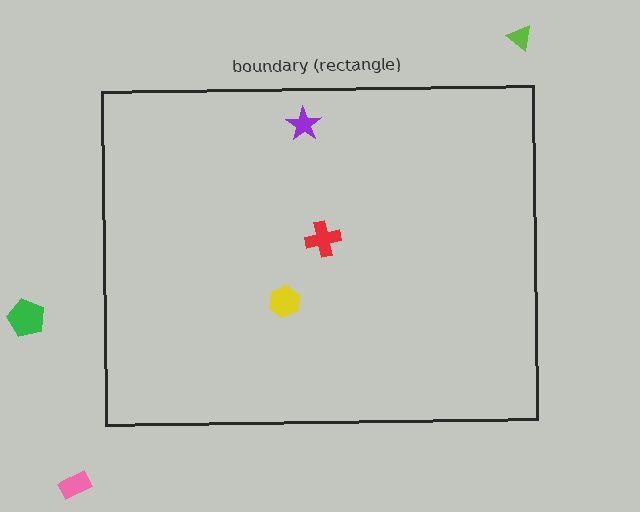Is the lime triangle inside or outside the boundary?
Outside.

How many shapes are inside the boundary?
3 inside, 3 outside.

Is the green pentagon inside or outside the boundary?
Outside.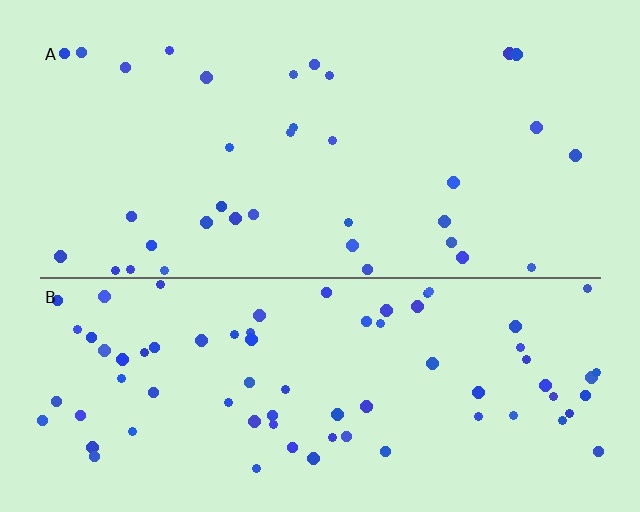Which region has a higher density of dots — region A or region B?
B (the bottom).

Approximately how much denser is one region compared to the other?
Approximately 2.2× — region B over region A.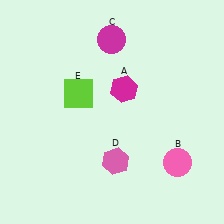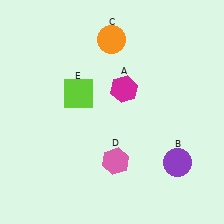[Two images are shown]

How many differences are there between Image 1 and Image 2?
There are 2 differences between the two images.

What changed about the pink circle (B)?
In Image 1, B is pink. In Image 2, it changed to purple.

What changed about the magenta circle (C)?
In Image 1, C is magenta. In Image 2, it changed to orange.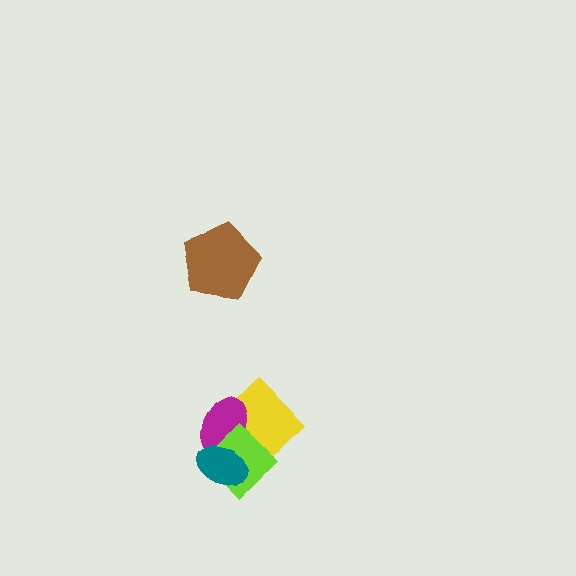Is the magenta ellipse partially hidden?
Yes, it is partially covered by another shape.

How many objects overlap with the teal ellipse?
3 objects overlap with the teal ellipse.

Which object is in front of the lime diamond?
The teal ellipse is in front of the lime diamond.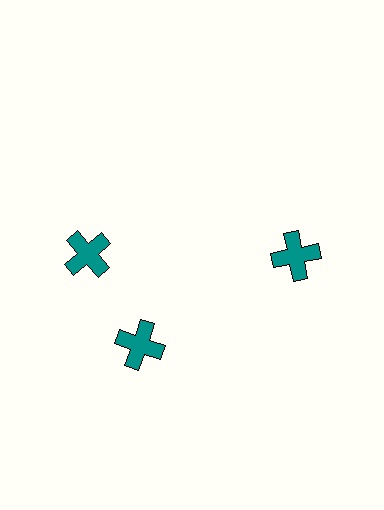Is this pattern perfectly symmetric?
No. The 3 teal crosses are arranged in a ring, but one element near the 11 o'clock position is rotated out of alignment along the ring, breaking the 3-fold rotational symmetry.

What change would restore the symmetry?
The symmetry would be restored by rotating it back into even spacing with its neighbors so that all 3 crosses sit at equal angles and equal distance from the center.